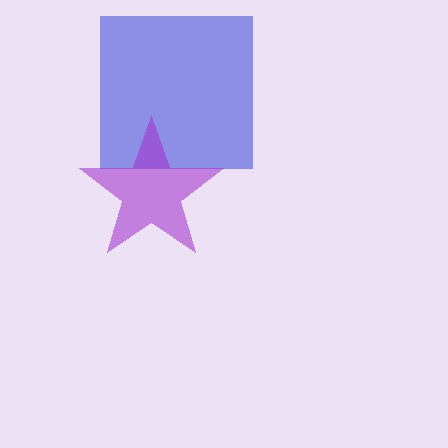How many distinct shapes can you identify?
There are 2 distinct shapes: a blue square, a purple star.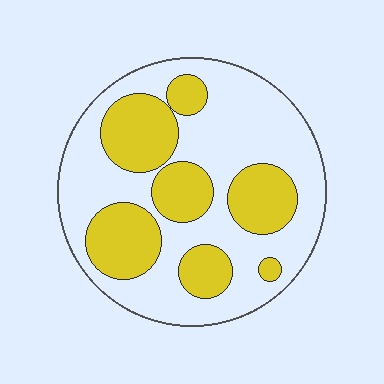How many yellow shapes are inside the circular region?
7.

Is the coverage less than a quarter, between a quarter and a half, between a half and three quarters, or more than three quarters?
Between a quarter and a half.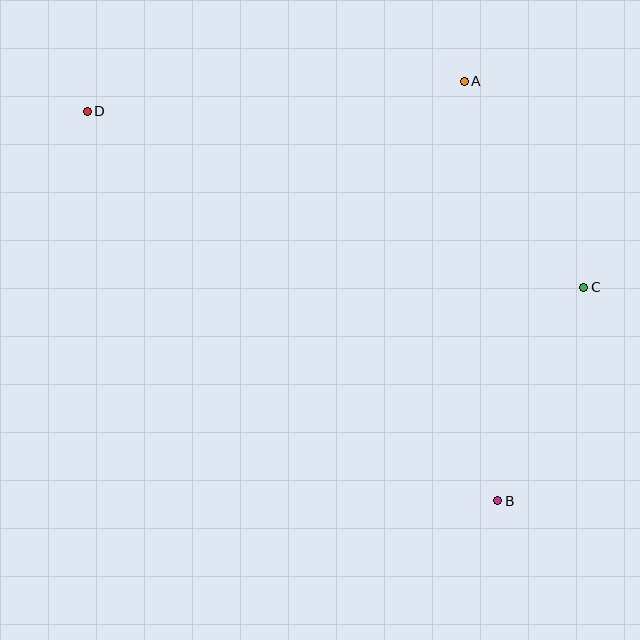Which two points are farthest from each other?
Points B and D are farthest from each other.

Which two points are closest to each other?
Points B and C are closest to each other.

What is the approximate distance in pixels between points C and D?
The distance between C and D is approximately 527 pixels.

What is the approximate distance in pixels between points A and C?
The distance between A and C is approximately 238 pixels.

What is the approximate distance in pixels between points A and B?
The distance between A and B is approximately 421 pixels.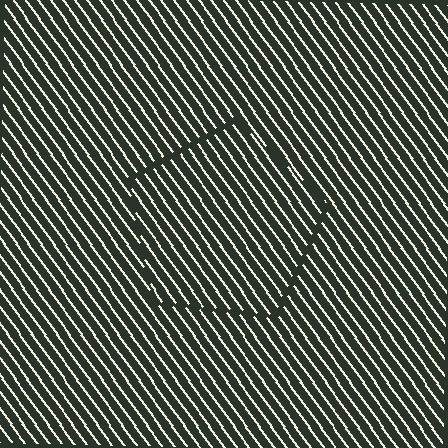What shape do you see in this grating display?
An illusory pentagon. The interior of the shape contains the same grating, shifted by half a period — the contour is defined by the phase discontinuity where line-ends from the inner and outer gratings abut.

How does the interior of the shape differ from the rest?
The interior of the shape contains the same grating, shifted by half a period — the contour is defined by the phase discontinuity where line-ends from the inner and outer gratings abut.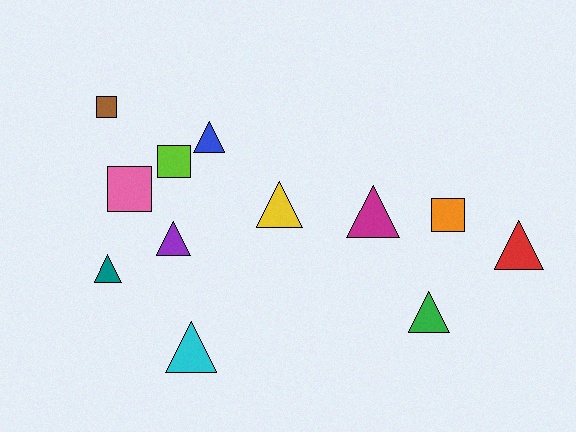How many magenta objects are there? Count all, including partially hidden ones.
There is 1 magenta object.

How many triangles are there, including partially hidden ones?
There are 8 triangles.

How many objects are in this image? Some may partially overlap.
There are 12 objects.